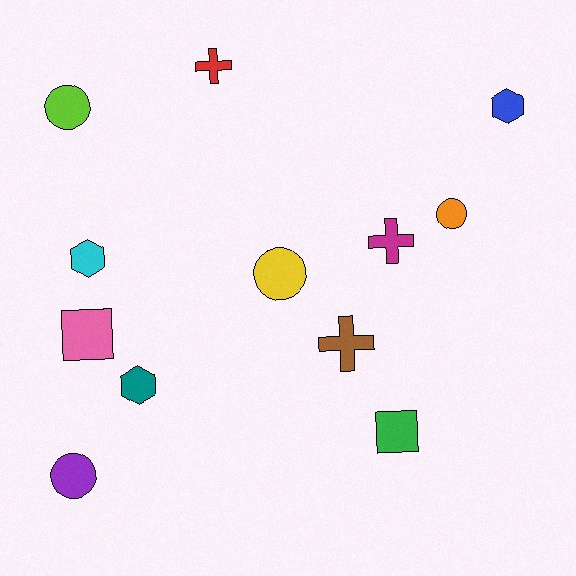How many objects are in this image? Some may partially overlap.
There are 12 objects.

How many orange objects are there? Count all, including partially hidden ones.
There is 1 orange object.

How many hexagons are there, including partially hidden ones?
There are 3 hexagons.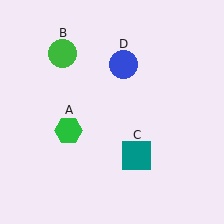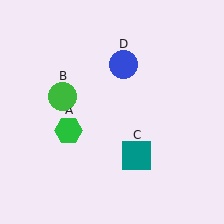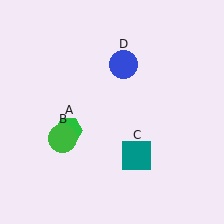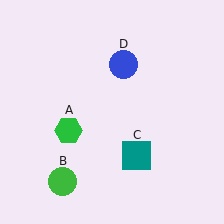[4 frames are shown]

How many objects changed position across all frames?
1 object changed position: green circle (object B).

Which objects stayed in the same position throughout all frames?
Green hexagon (object A) and teal square (object C) and blue circle (object D) remained stationary.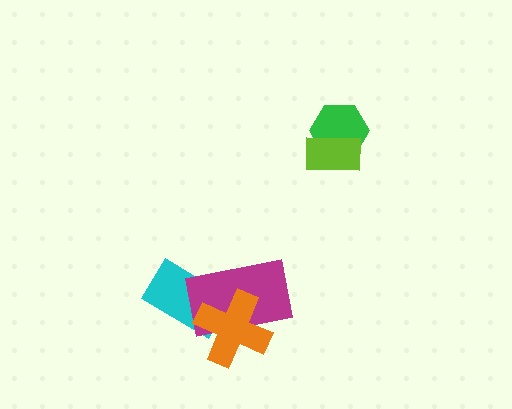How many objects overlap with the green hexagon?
1 object overlaps with the green hexagon.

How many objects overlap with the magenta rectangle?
2 objects overlap with the magenta rectangle.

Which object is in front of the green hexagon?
The lime rectangle is in front of the green hexagon.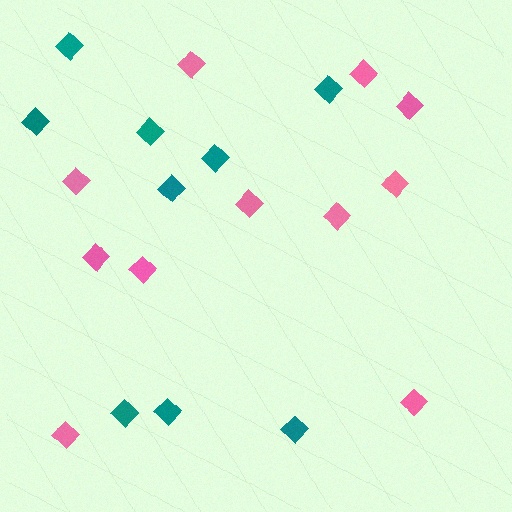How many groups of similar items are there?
There are 2 groups: one group of teal diamonds (9) and one group of pink diamonds (11).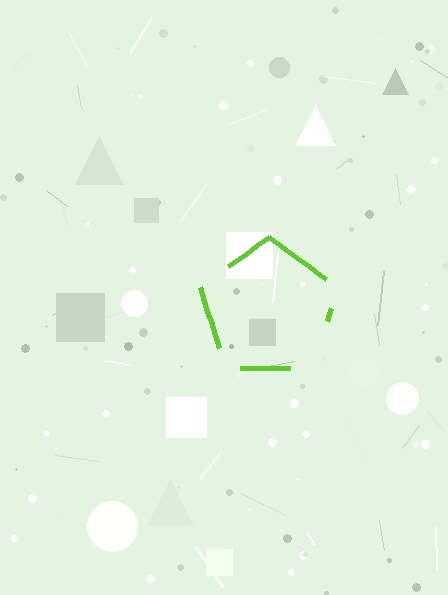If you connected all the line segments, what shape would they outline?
They would outline a pentagon.